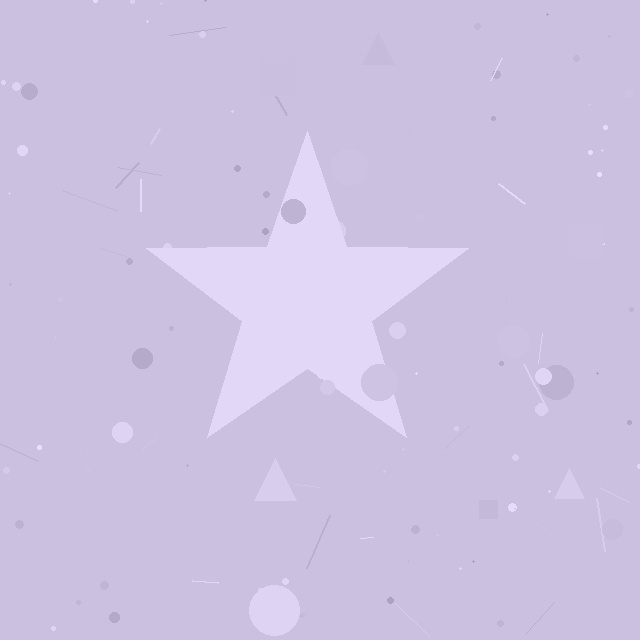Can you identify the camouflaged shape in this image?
The camouflaged shape is a star.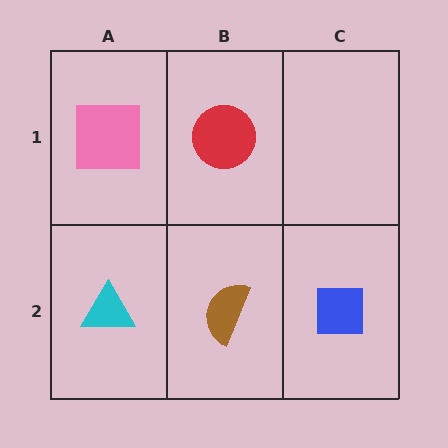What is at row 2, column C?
A blue square.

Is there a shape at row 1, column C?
No, that cell is empty.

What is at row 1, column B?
A red circle.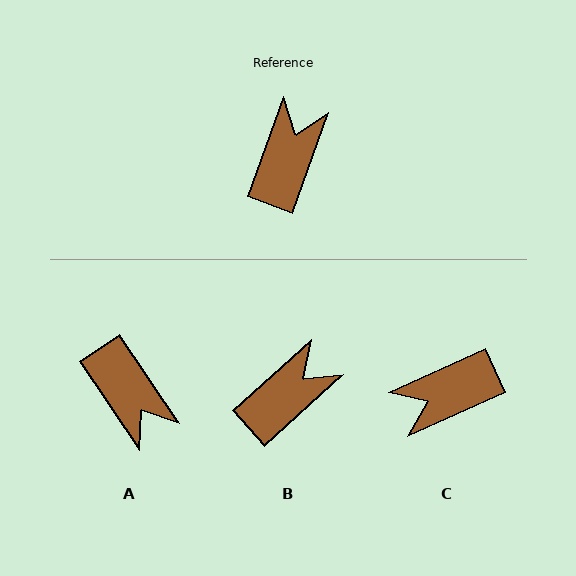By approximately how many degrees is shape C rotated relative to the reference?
Approximately 134 degrees counter-clockwise.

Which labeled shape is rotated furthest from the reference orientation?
C, about 134 degrees away.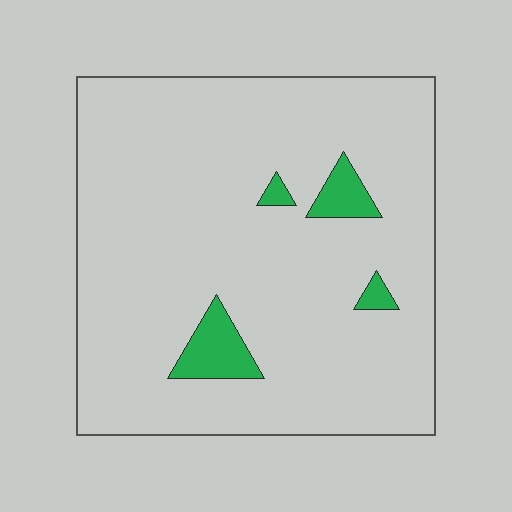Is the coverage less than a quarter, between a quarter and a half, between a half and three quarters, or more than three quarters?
Less than a quarter.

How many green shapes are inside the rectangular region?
4.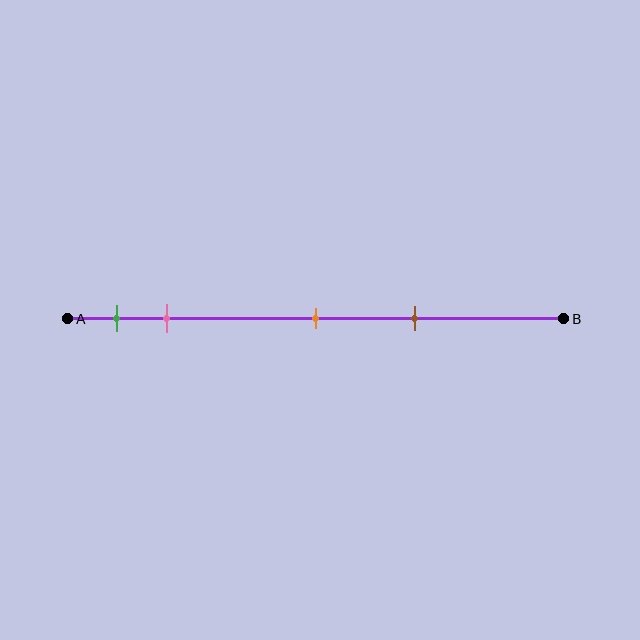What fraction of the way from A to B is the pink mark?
The pink mark is approximately 20% (0.2) of the way from A to B.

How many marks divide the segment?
There are 4 marks dividing the segment.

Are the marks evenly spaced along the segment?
No, the marks are not evenly spaced.